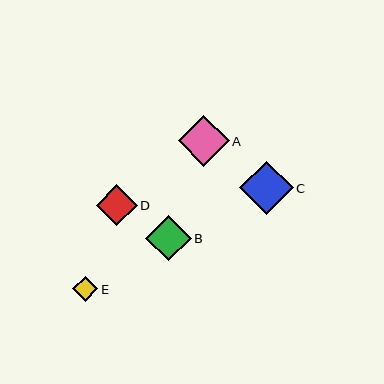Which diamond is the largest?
Diamond C is the largest with a size of approximately 53 pixels.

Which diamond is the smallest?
Diamond E is the smallest with a size of approximately 25 pixels.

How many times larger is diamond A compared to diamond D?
Diamond A is approximately 1.2 times the size of diamond D.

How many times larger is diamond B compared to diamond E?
Diamond B is approximately 1.8 times the size of diamond E.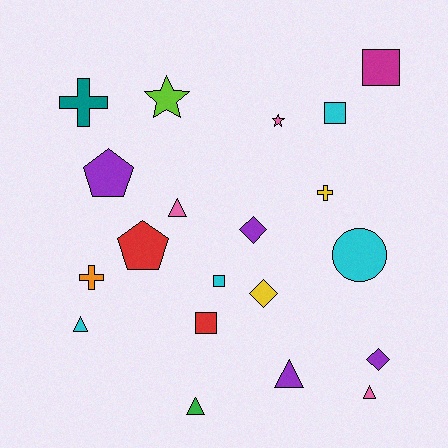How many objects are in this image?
There are 20 objects.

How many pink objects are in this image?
There are 3 pink objects.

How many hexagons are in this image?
There are no hexagons.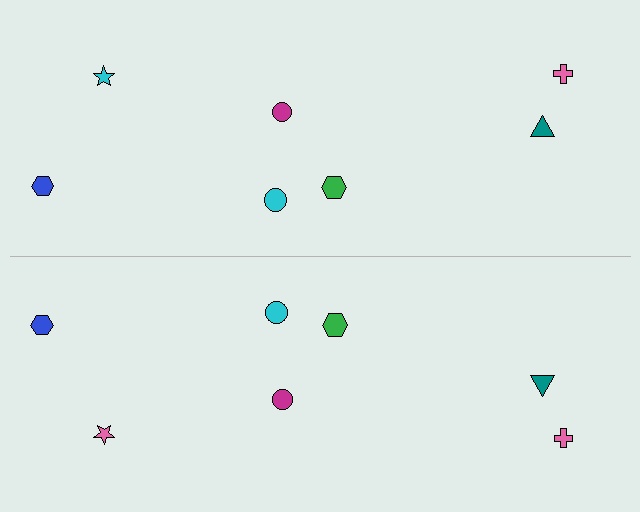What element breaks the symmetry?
The pink star on the bottom side breaks the symmetry — its mirror counterpart is cyan.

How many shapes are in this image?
There are 14 shapes in this image.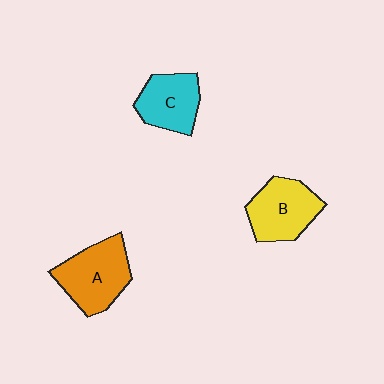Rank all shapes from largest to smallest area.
From largest to smallest: A (orange), B (yellow), C (cyan).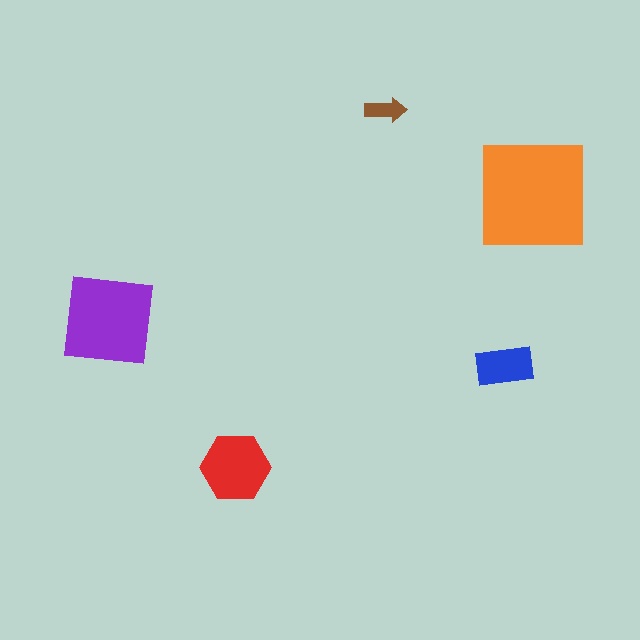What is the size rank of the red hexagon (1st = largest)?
3rd.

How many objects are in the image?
There are 5 objects in the image.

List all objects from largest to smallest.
The orange square, the purple square, the red hexagon, the blue rectangle, the brown arrow.